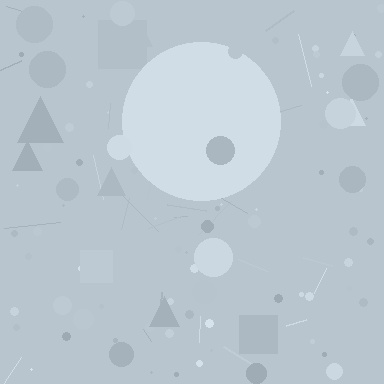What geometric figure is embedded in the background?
A circle is embedded in the background.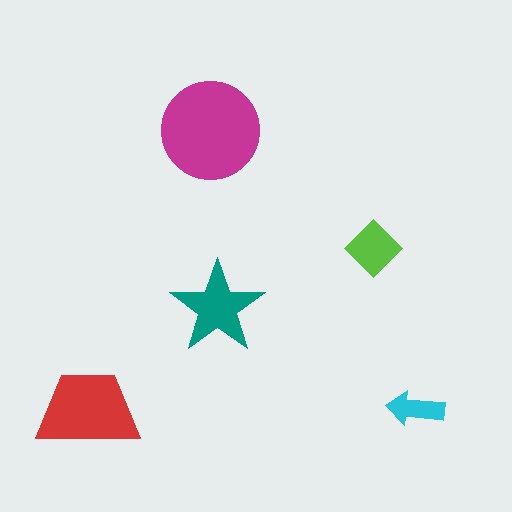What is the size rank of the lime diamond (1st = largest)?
4th.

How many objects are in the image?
There are 5 objects in the image.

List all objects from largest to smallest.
The magenta circle, the red trapezoid, the teal star, the lime diamond, the cyan arrow.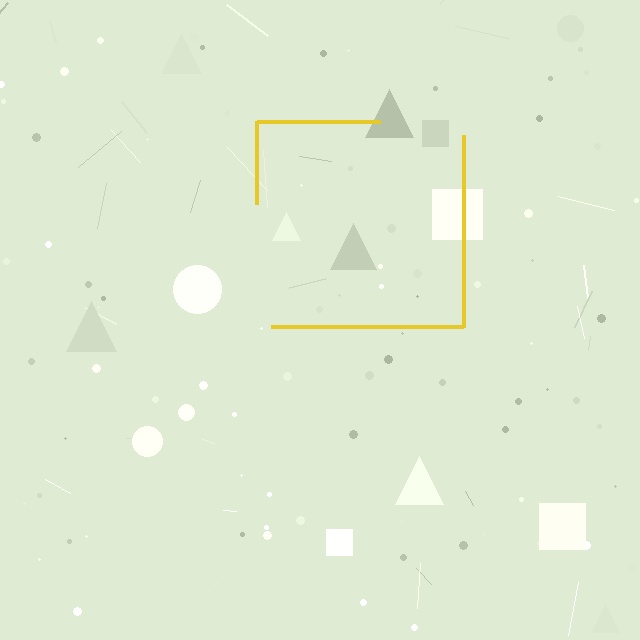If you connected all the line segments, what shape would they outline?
They would outline a square.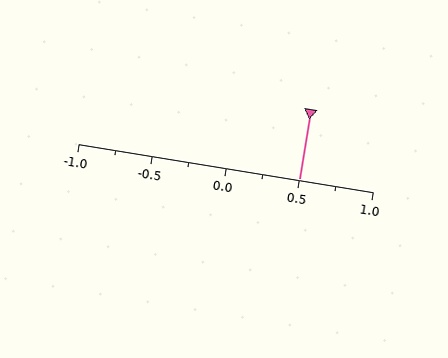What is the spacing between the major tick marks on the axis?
The major ticks are spaced 0.5 apart.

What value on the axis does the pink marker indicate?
The marker indicates approximately 0.5.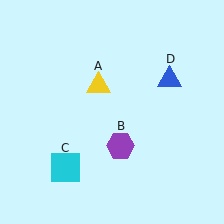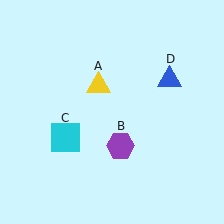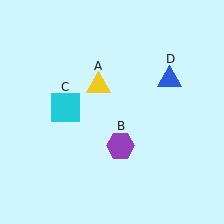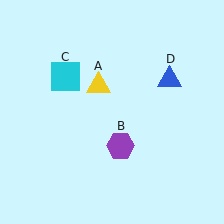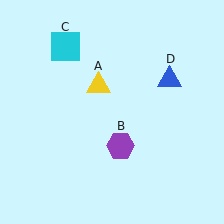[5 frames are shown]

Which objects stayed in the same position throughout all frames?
Yellow triangle (object A) and purple hexagon (object B) and blue triangle (object D) remained stationary.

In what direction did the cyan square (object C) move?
The cyan square (object C) moved up.